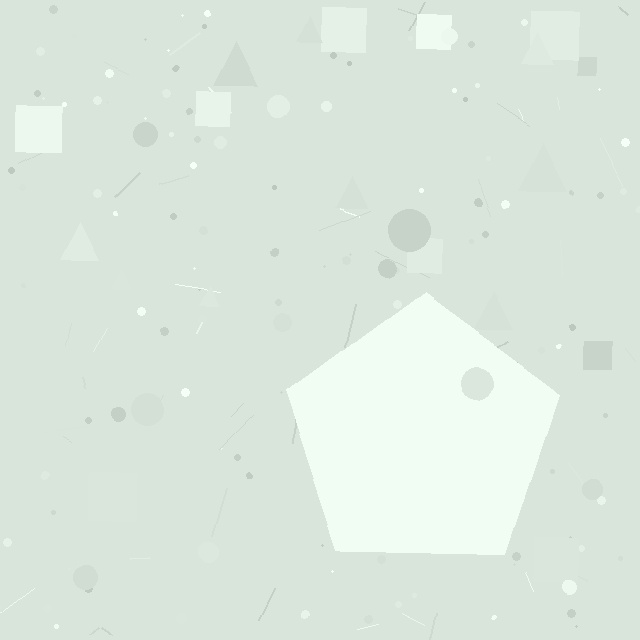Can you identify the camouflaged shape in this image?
The camouflaged shape is a pentagon.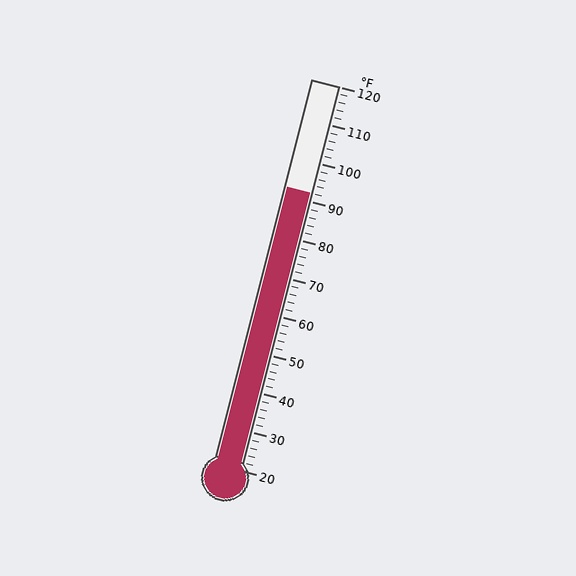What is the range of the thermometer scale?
The thermometer scale ranges from 20°F to 120°F.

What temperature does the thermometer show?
The thermometer shows approximately 92°F.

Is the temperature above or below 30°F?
The temperature is above 30°F.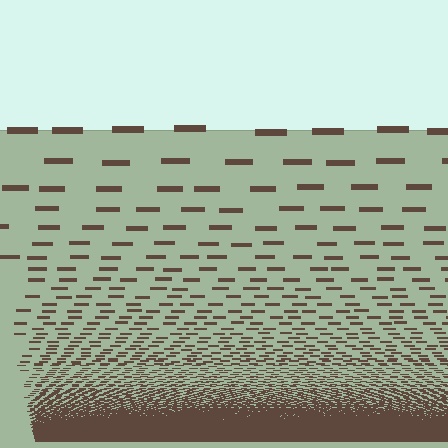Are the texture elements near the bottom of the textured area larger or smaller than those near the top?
Smaller. The gradient is inverted — elements near the bottom are smaller and denser.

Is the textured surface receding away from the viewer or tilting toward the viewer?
The surface appears to tilt toward the viewer. Texture elements get larger and sparser toward the top.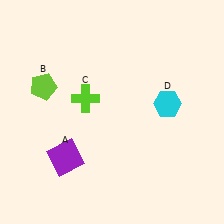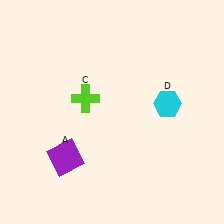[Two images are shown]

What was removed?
The lime pentagon (B) was removed in Image 2.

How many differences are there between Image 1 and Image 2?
There is 1 difference between the two images.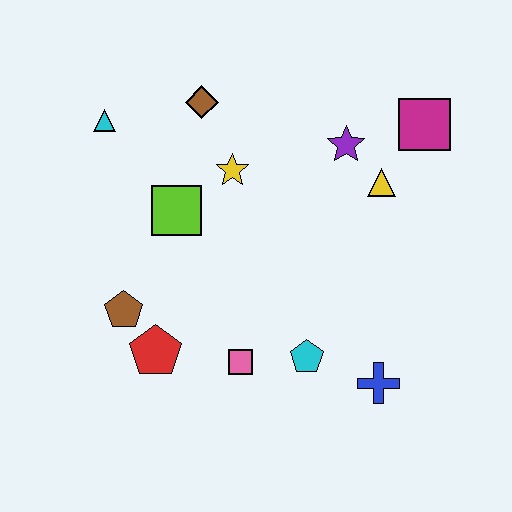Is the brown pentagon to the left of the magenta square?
Yes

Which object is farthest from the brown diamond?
The blue cross is farthest from the brown diamond.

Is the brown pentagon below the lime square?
Yes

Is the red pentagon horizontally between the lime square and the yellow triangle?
No